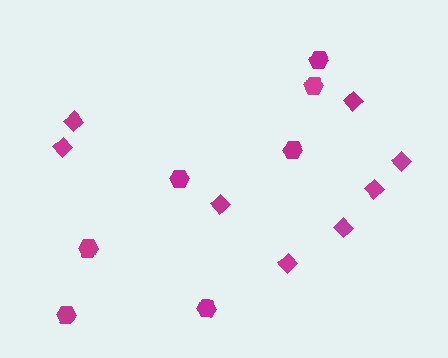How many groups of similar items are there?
There are 2 groups: one group of diamonds (8) and one group of hexagons (7).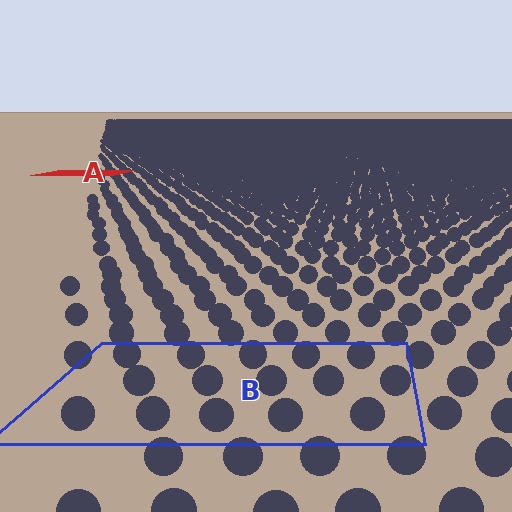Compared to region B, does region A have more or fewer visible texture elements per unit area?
Region A has more texture elements per unit area — they are packed more densely because it is farther away.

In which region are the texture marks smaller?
The texture marks are smaller in region A, because it is farther away.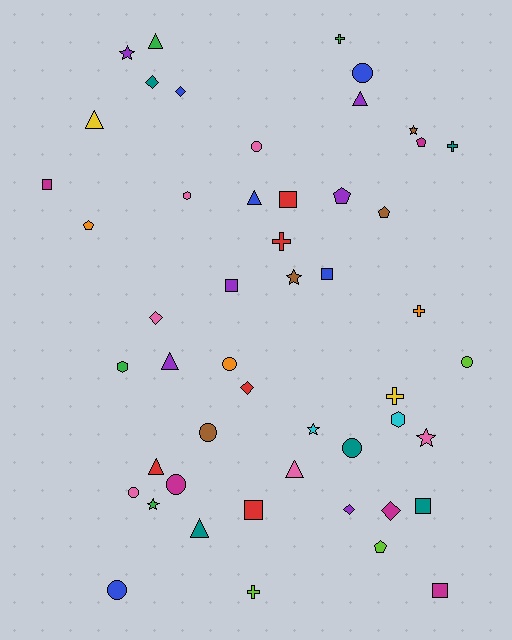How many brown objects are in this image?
There are 4 brown objects.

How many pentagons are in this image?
There are 5 pentagons.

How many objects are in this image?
There are 50 objects.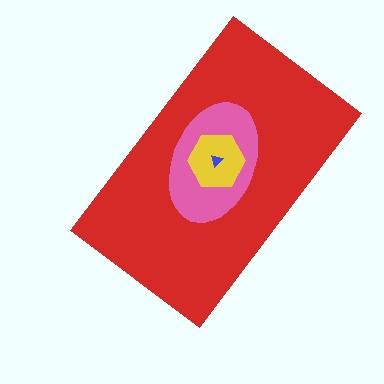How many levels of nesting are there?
4.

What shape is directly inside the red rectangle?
The pink ellipse.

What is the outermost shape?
The red rectangle.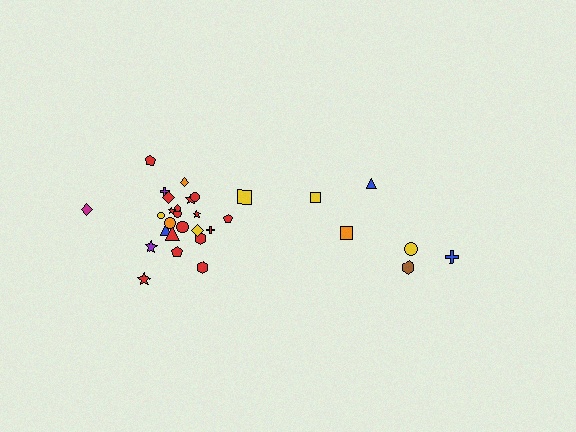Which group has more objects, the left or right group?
The left group.